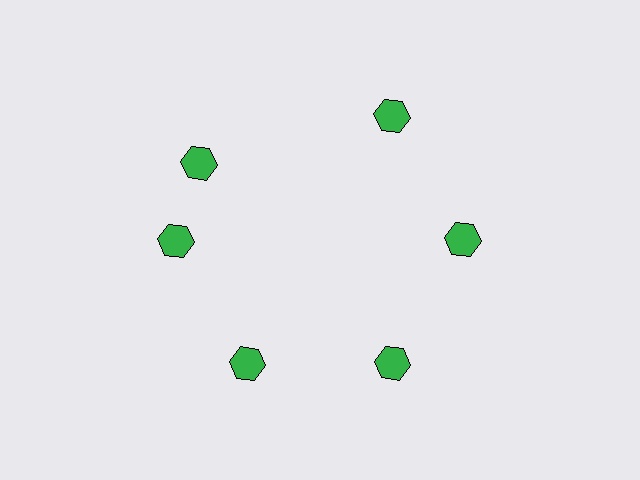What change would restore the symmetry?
The symmetry would be restored by rotating it back into even spacing with its neighbors so that all 6 hexagons sit at equal angles and equal distance from the center.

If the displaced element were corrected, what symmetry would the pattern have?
It would have 6-fold rotational symmetry — the pattern would map onto itself every 60 degrees.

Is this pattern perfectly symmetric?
No. The 6 green hexagons are arranged in a ring, but one element near the 11 o'clock position is rotated out of alignment along the ring, breaking the 6-fold rotational symmetry.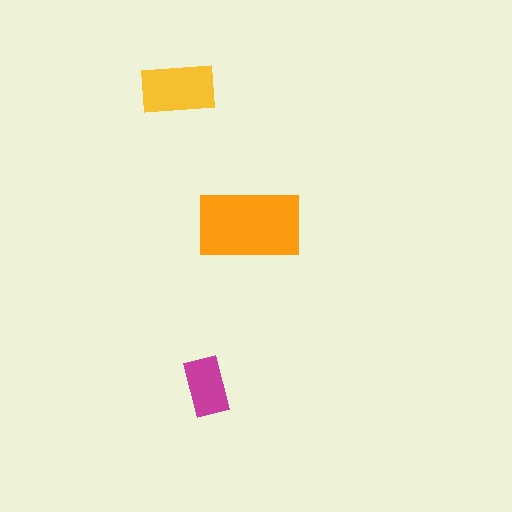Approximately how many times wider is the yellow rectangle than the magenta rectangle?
About 1.5 times wider.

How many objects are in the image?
There are 3 objects in the image.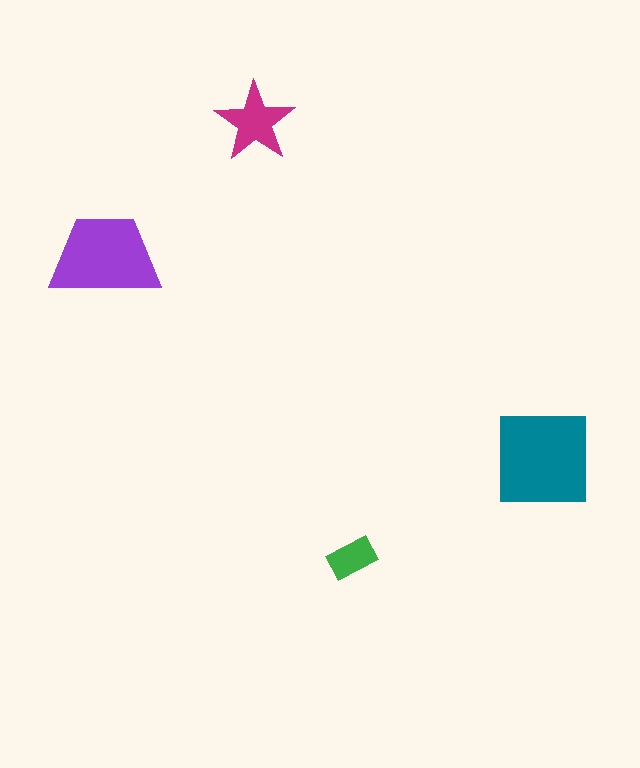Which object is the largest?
The teal square.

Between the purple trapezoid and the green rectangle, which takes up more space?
The purple trapezoid.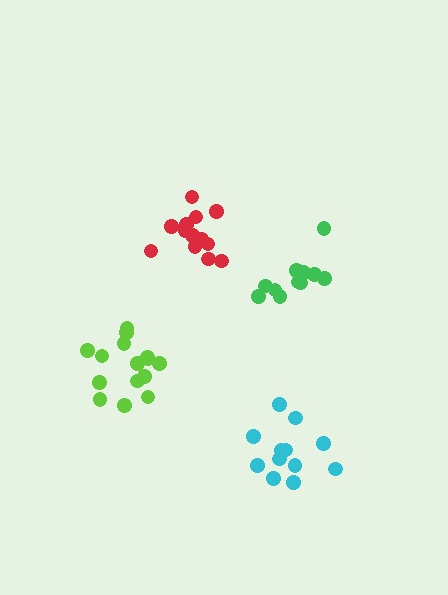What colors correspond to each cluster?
The clusters are colored: green, lime, cyan, red.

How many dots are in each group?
Group 1: 12 dots, Group 2: 15 dots, Group 3: 12 dots, Group 4: 13 dots (52 total).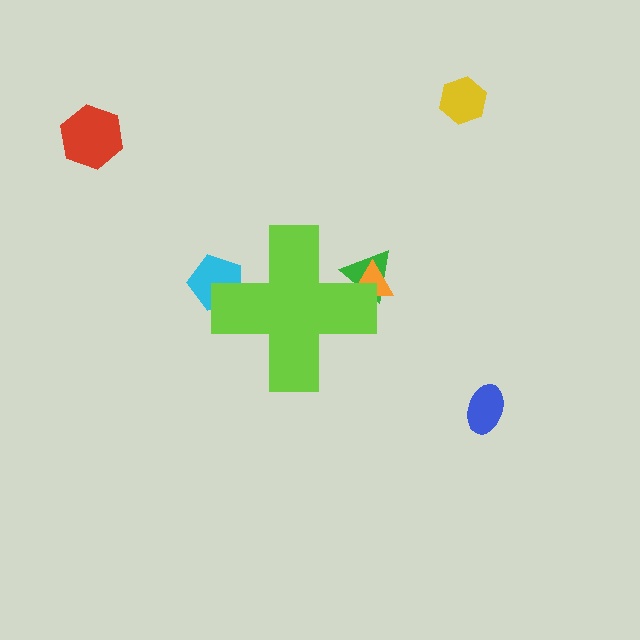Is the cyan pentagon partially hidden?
Yes, the cyan pentagon is partially hidden behind the lime cross.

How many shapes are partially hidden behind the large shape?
3 shapes are partially hidden.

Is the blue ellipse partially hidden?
No, the blue ellipse is fully visible.